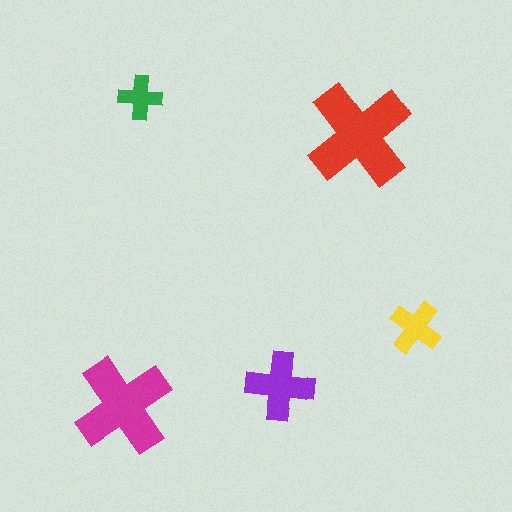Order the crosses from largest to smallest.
the red one, the magenta one, the purple one, the yellow one, the green one.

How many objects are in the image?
There are 5 objects in the image.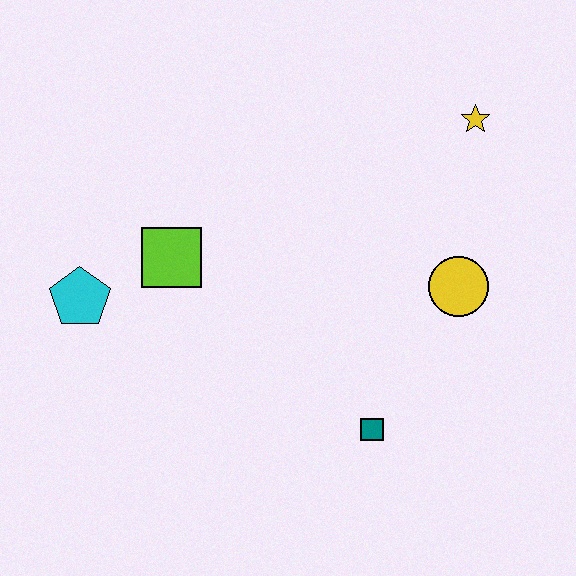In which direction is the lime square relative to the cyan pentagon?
The lime square is to the right of the cyan pentagon.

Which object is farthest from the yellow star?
The cyan pentagon is farthest from the yellow star.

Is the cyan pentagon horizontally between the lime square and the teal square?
No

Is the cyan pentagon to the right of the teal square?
No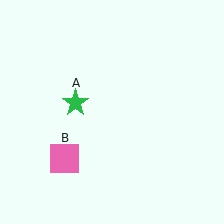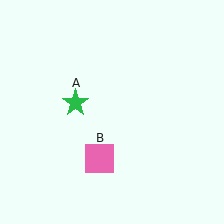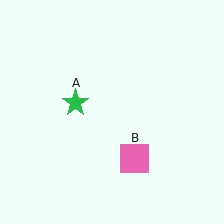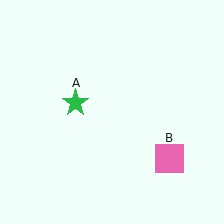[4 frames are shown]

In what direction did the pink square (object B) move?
The pink square (object B) moved right.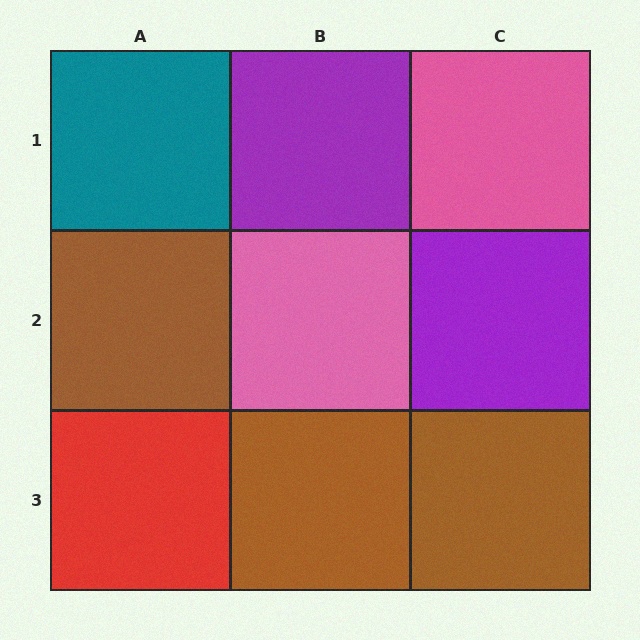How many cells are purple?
2 cells are purple.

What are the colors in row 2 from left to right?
Brown, pink, purple.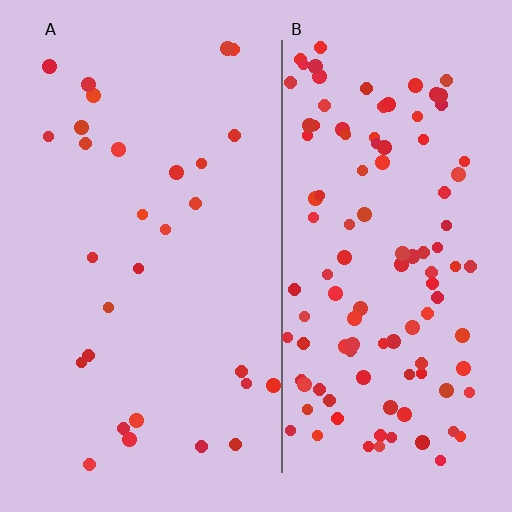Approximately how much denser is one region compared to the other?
Approximately 3.9× — region B over region A.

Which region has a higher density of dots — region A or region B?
B (the right).